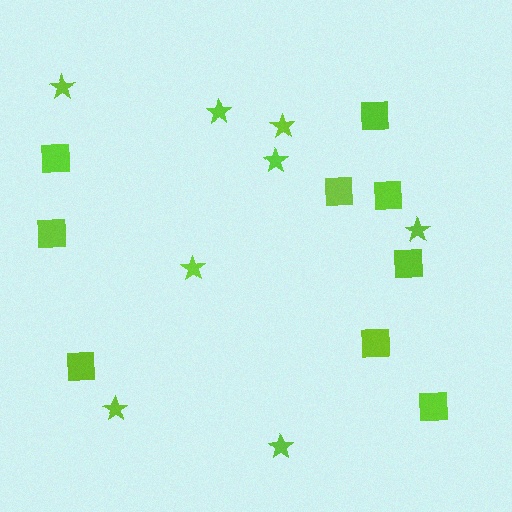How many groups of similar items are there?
There are 2 groups: one group of stars (8) and one group of squares (9).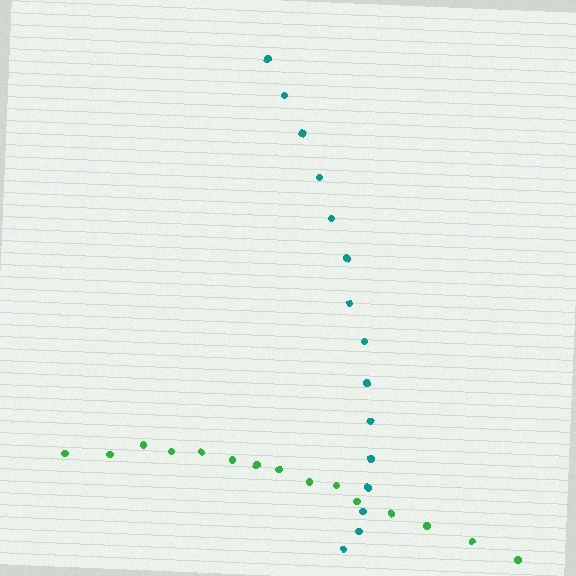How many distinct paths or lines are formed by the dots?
There are 2 distinct paths.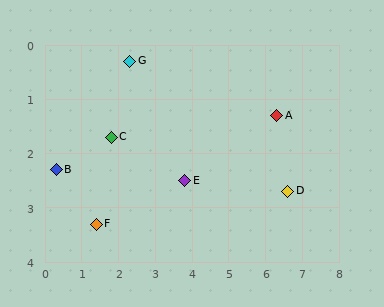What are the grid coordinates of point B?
Point B is at approximately (0.3, 2.3).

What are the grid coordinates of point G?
Point G is at approximately (2.3, 0.3).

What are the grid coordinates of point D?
Point D is at approximately (6.6, 2.7).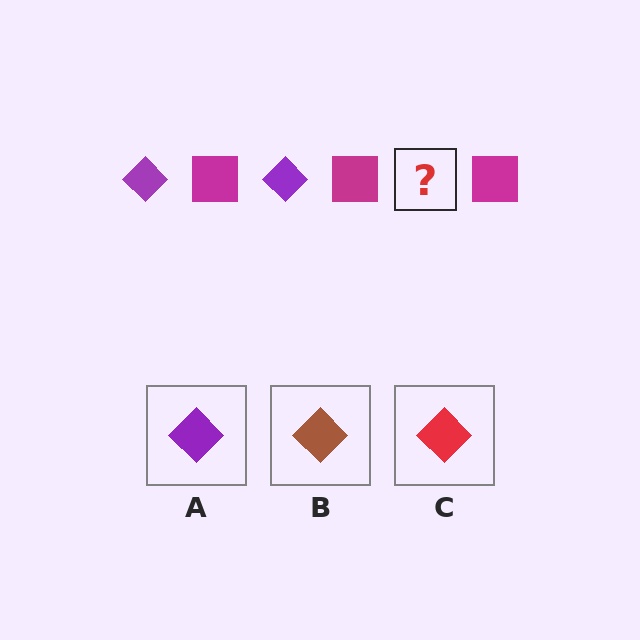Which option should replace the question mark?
Option A.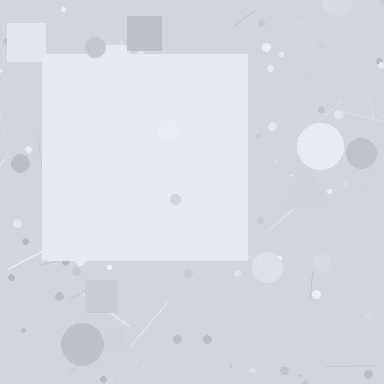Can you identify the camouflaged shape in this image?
The camouflaged shape is a square.